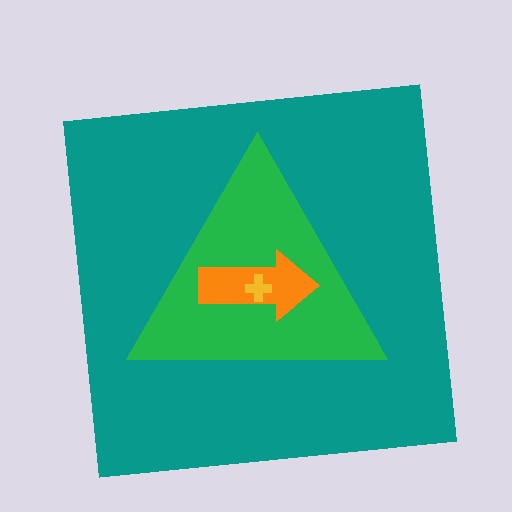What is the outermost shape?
The teal square.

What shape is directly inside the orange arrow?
The yellow cross.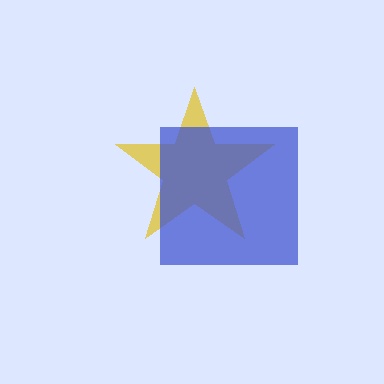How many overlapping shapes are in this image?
There are 2 overlapping shapes in the image.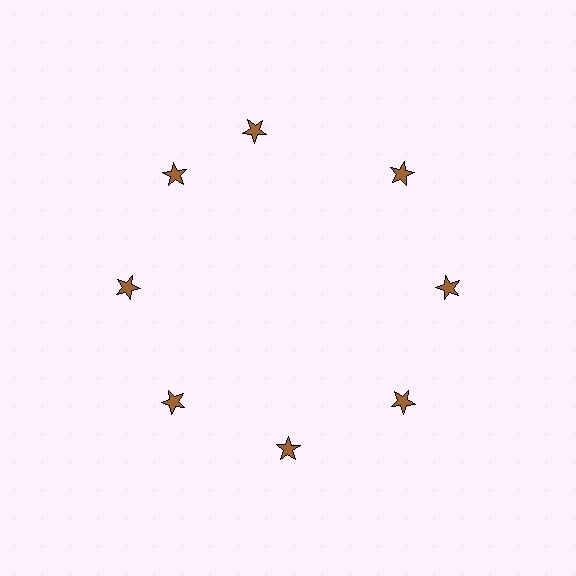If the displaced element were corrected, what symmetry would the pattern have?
It would have 8-fold rotational symmetry — the pattern would map onto itself every 45 degrees.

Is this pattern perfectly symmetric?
No. The 8 brown stars are arranged in a ring, but one element near the 12 o'clock position is rotated out of alignment along the ring, breaking the 8-fold rotational symmetry.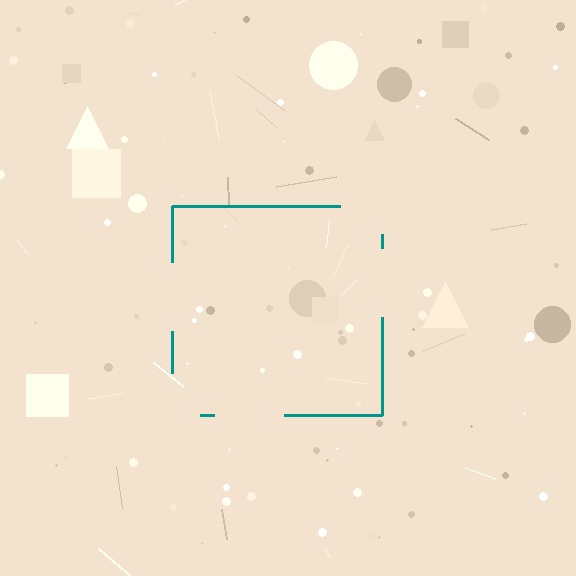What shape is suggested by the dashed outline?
The dashed outline suggests a square.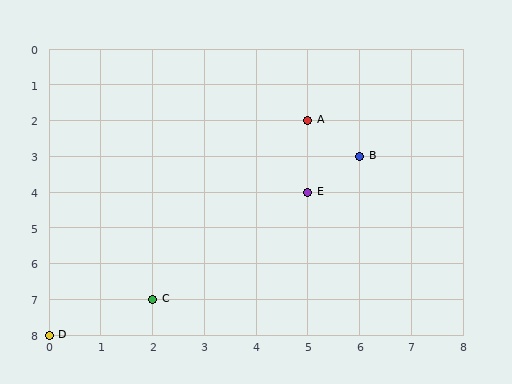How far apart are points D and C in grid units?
Points D and C are 2 columns and 1 row apart (about 2.2 grid units diagonally).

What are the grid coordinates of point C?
Point C is at grid coordinates (2, 7).